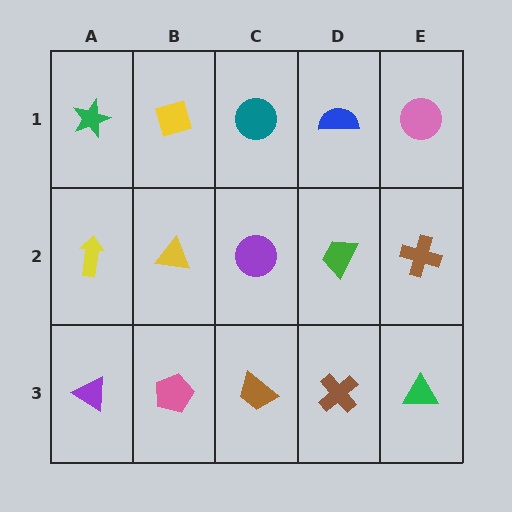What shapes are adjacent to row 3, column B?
A yellow triangle (row 2, column B), a purple triangle (row 3, column A), a brown trapezoid (row 3, column C).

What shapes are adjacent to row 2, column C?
A teal circle (row 1, column C), a brown trapezoid (row 3, column C), a yellow triangle (row 2, column B), a green trapezoid (row 2, column D).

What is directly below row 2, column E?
A green triangle.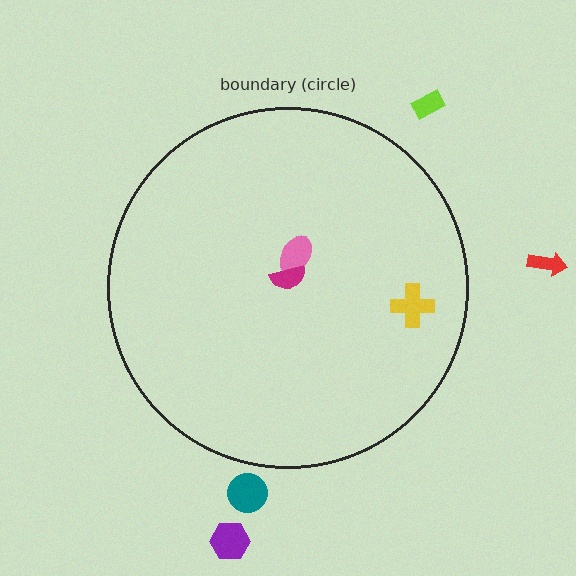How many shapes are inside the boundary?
3 inside, 4 outside.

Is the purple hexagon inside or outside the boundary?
Outside.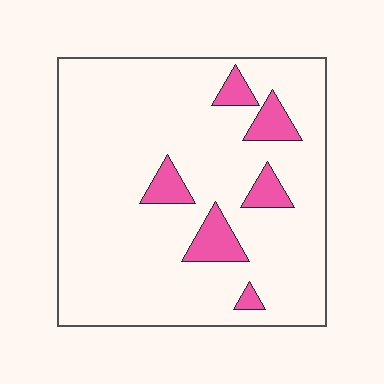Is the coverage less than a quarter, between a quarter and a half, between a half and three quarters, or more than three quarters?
Less than a quarter.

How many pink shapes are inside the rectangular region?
6.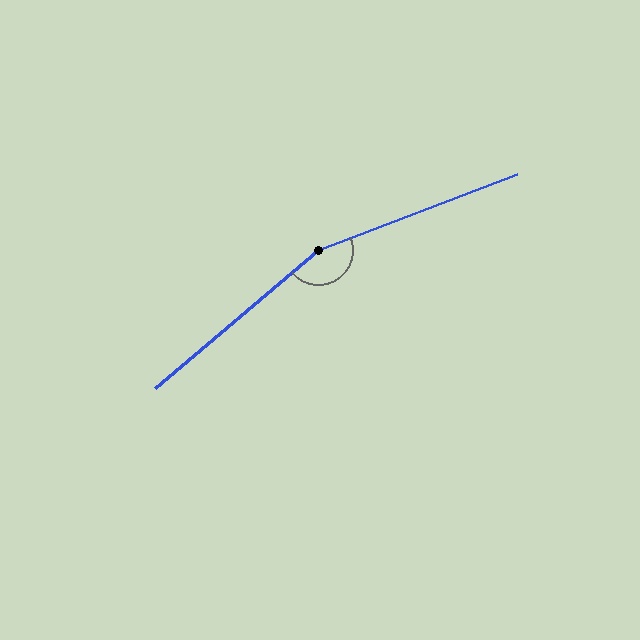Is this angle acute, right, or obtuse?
It is obtuse.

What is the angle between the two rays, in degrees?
Approximately 161 degrees.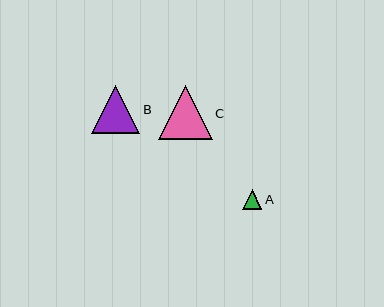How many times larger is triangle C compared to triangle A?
Triangle C is approximately 2.8 times the size of triangle A.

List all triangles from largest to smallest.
From largest to smallest: C, B, A.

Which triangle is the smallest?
Triangle A is the smallest with a size of approximately 20 pixels.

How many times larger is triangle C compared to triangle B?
Triangle C is approximately 1.1 times the size of triangle B.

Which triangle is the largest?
Triangle C is the largest with a size of approximately 54 pixels.